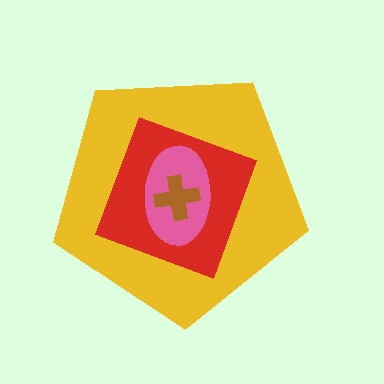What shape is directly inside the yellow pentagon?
The red diamond.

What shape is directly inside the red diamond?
The pink ellipse.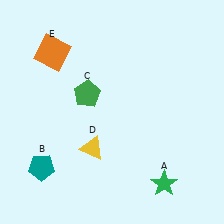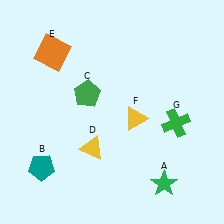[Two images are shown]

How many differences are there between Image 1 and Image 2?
There are 2 differences between the two images.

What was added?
A yellow triangle (F), a green cross (G) were added in Image 2.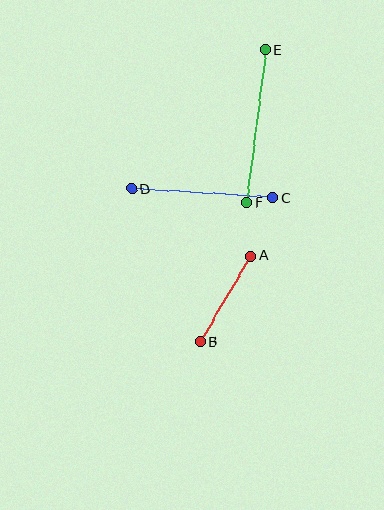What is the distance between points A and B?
The distance is approximately 99 pixels.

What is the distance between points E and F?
The distance is approximately 153 pixels.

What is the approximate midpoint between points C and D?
The midpoint is at approximately (202, 194) pixels.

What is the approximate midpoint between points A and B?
The midpoint is at approximately (226, 299) pixels.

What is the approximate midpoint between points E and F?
The midpoint is at approximately (256, 126) pixels.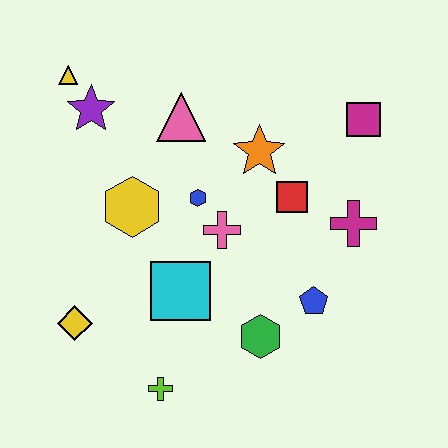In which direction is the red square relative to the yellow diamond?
The red square is to the right of the yellow diamond.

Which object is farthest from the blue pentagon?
The yellow triangle is farthest from the blue pentagon.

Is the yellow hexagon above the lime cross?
Yes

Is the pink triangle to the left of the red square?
Yes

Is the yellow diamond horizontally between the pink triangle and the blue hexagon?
No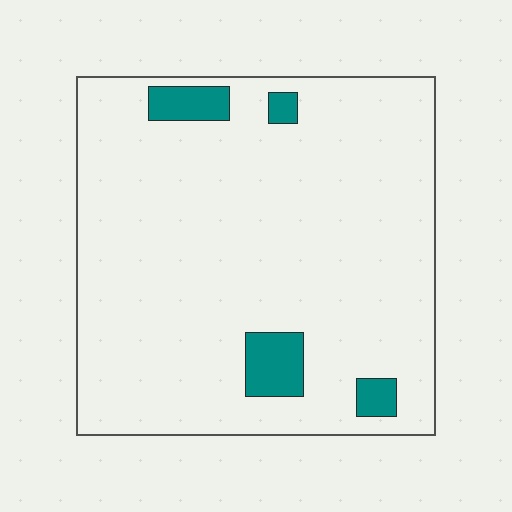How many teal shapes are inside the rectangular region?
4.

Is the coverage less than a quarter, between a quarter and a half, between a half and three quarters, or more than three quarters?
Less than a quarter.